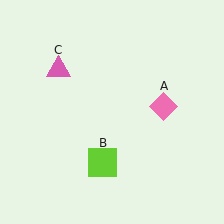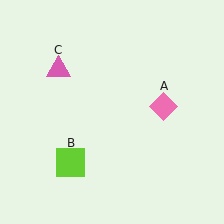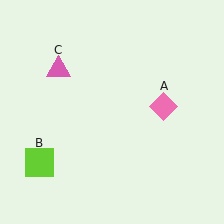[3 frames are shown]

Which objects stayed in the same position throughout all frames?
Pink diamond (object A) and pink triangle (object C) remained stationary.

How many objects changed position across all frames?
1 object changed position: lime square (object B).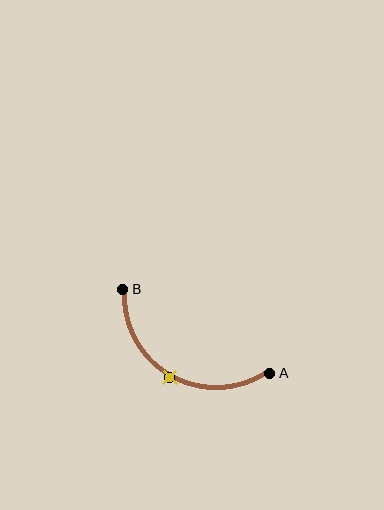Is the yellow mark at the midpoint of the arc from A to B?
Yes. The yellow mark lies on the arc at equal arc-length from both A and B — it is the arc midpoint.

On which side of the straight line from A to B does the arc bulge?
The arc bulges below the straight line connecting A and B.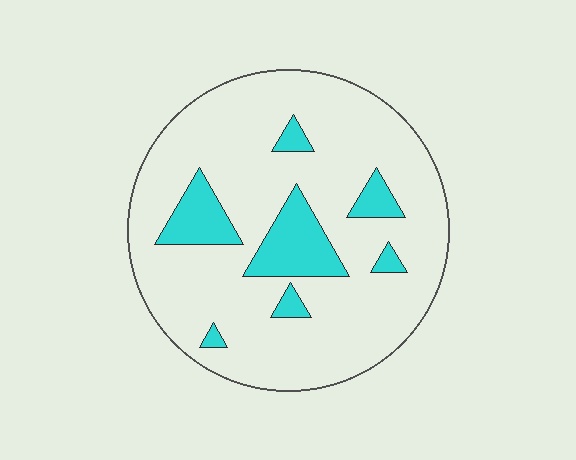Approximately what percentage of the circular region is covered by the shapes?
Approximately 15%.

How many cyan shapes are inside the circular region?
7.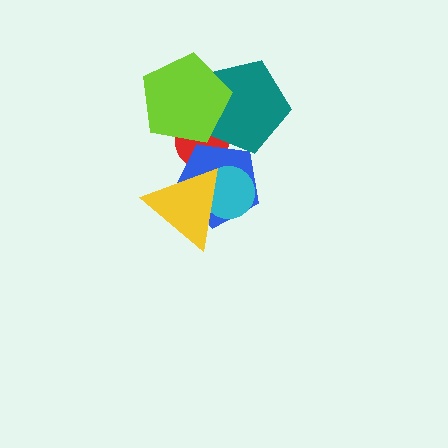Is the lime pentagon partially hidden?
No, no other shape covers it.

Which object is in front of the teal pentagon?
The lime pentagon is in front of the teal pentagon.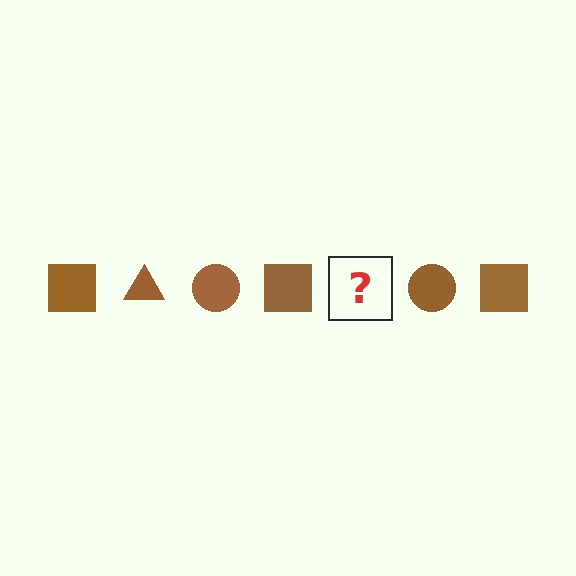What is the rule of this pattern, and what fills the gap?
The rule is that the pattern cycles through square, triangle, circle shapes in brown. The gap should be filled with a brown triangle.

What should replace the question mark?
The question mark should be replaced with a brown triangle.